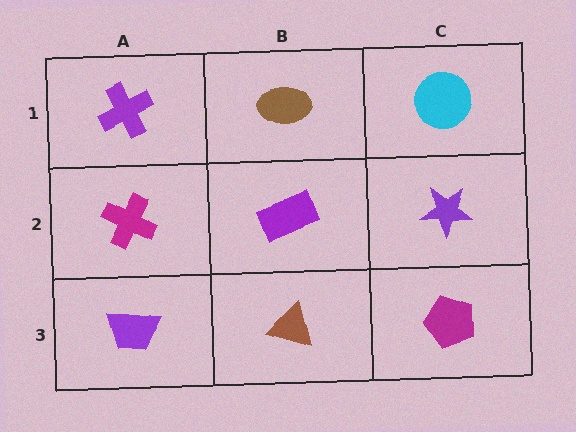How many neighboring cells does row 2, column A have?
3.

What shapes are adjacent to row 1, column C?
A purple star (row 2, column C), a brown ellipse (row 1, column B).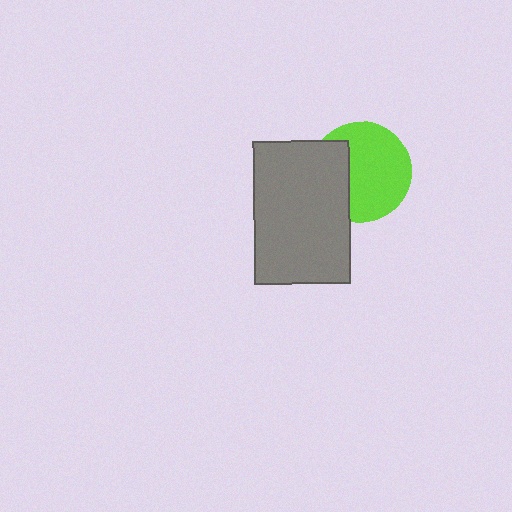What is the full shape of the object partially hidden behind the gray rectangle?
The partially hidden object is a lime circle.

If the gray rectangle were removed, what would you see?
You would see the complete lime circle.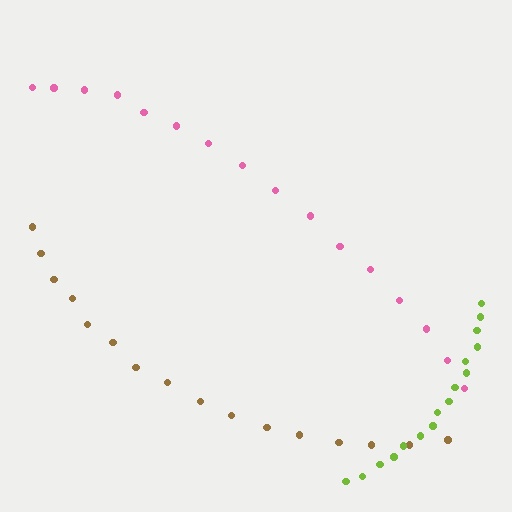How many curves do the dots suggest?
There are 3 distinct paths.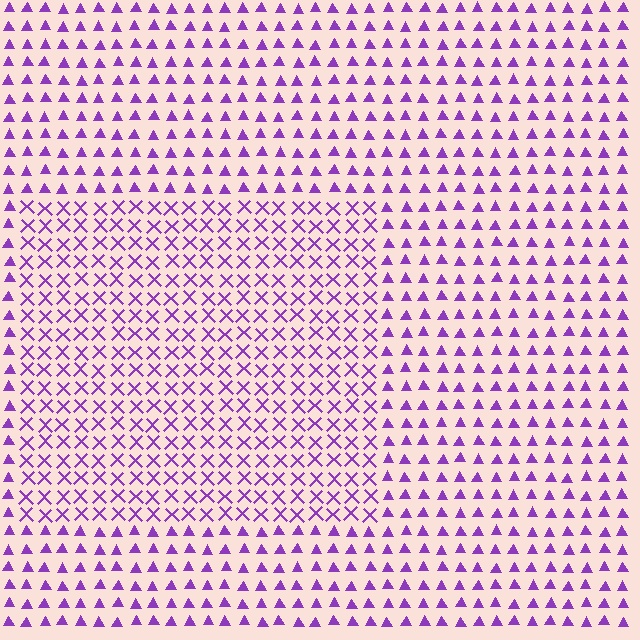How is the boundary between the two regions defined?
The boundary is defined by a change in element shape: X marks inside vs. triangles outside. All elements share the same color and spacing.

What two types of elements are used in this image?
The image uses X marks inside the rectangle region and triangles outside it.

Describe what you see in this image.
The image is filled with small purple elements arranged in a uniform grid. A rectangle-shaped region contains X marks, while the surrounding area contains triangles. The boundary is defined purely by the change in element shape.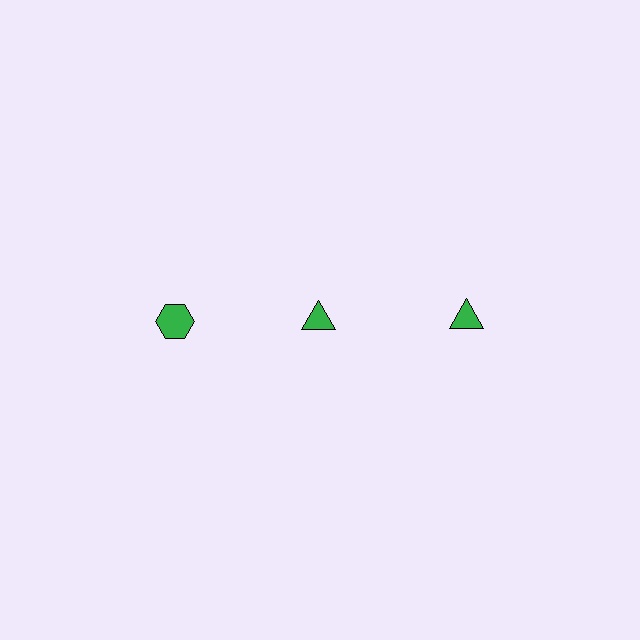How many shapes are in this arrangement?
There are 3 shapes arranged in a grid pattern.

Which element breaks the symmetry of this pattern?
The green hexagon in the top row, leftmost column breaks the symmetry. All other shapes are green triangles.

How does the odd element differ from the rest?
It has a different shape: hexagon instead of triangle.